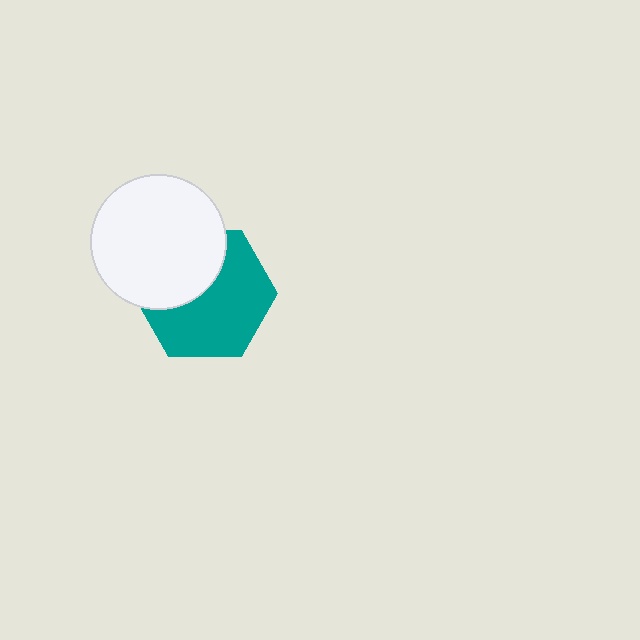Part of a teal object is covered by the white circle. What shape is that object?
It is a hexagon.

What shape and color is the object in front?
The object in front is a white circle.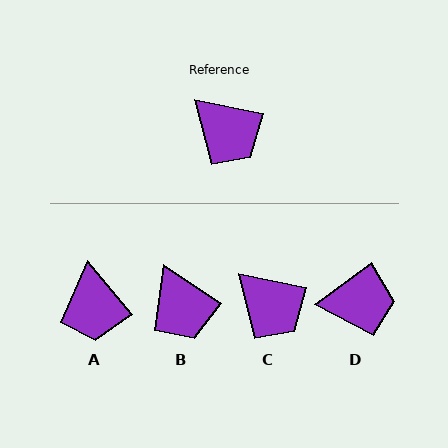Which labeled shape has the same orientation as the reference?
C.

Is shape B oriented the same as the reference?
No, it is off by about 22 degrees.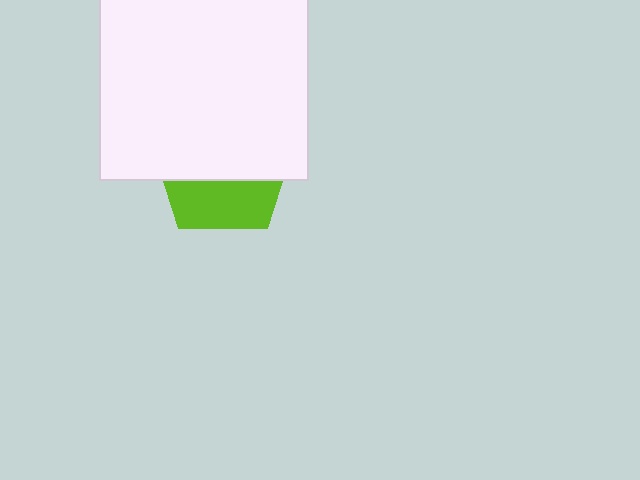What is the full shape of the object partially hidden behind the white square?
The partially hidden object is a lime pentagon.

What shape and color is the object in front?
The object in front is a white square.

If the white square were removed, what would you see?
You would see the complete lime pentagon.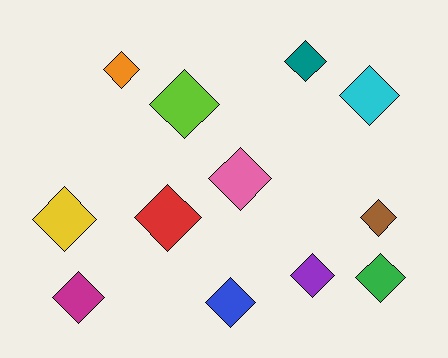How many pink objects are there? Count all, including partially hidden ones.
There is 1 pink object.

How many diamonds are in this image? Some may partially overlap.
There are 12 diamonds.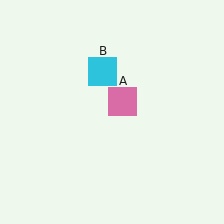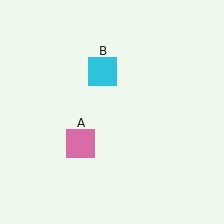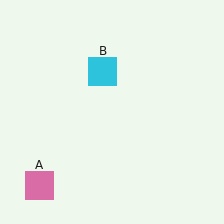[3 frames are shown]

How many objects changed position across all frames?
1 object changed position: pink square (object A).